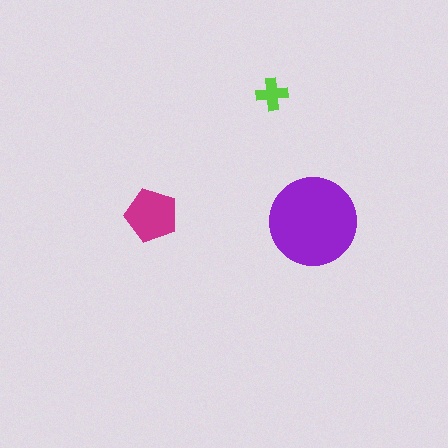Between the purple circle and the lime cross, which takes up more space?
The purple circle.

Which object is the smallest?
The lime cross.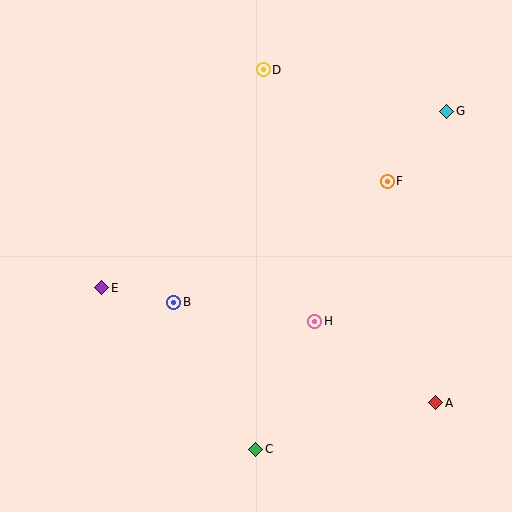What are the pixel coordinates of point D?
Point D is at (263, 70).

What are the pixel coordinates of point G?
Point G is at (447, 111).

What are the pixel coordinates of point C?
Point C is at (256, 449).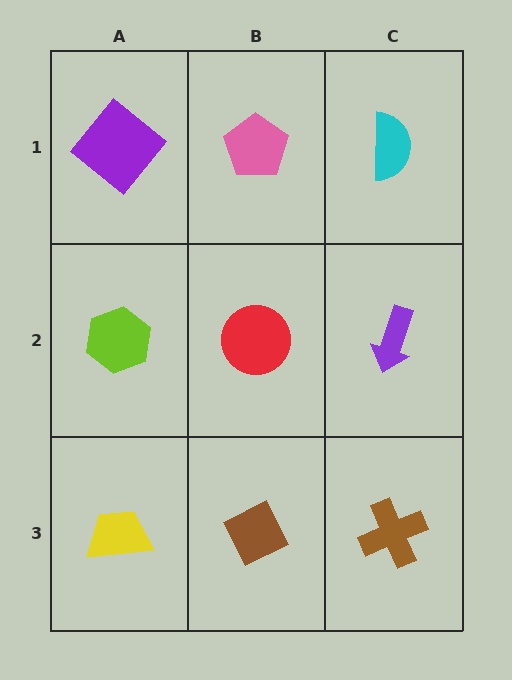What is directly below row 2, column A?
A yellow trapezoid.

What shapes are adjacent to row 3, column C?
A purple arrow (row 2, column C), a brown diamond (row 3, column B).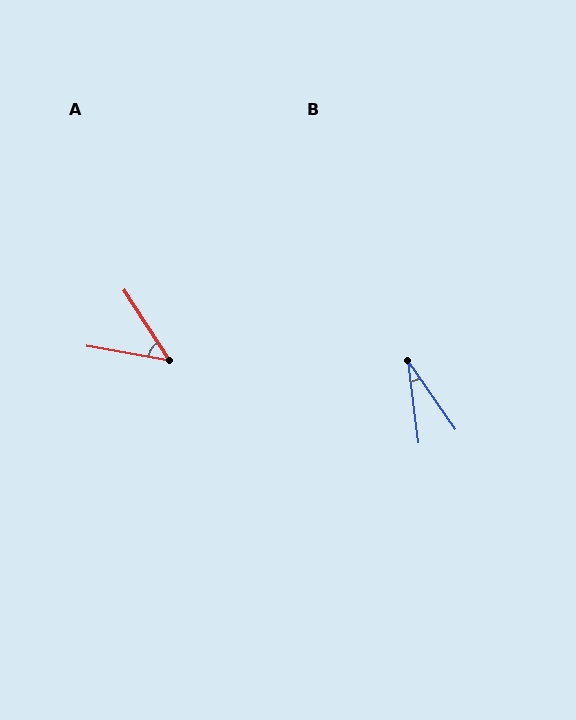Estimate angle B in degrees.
Approximately 28 degrees.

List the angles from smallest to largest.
B (28°), A (47°).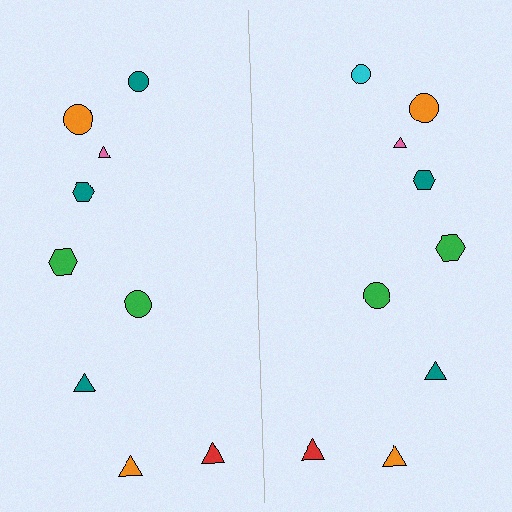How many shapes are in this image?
There are 18 shapes in this image.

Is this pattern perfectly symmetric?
No, the pattern is not perfectly symmetric. The cyan circle on the right side breaks the symmetry — its mirror counterpart is teal.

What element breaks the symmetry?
The cyan circle on the right side breaks the symmetry — its mirror counterpart is teal.